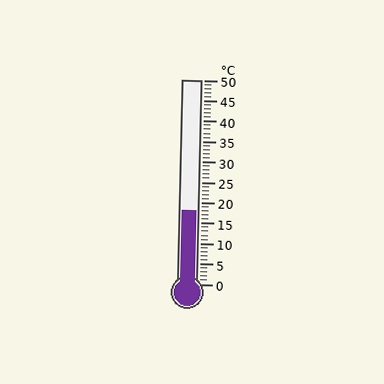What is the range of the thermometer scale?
The thermometer scale ranges from 0°C to 50°C.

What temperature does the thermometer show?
The thermometer shows approximately 18°C.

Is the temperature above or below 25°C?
The temperature is below 25°C.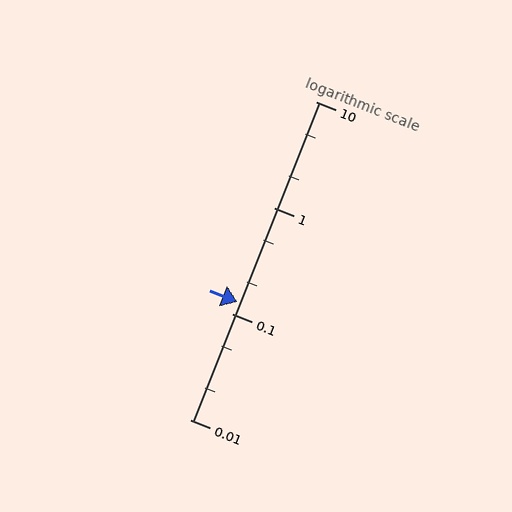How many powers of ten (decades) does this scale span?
The scale spans 3 decades, from 0.01 to 10.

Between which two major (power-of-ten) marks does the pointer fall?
The pointer is between 0.1 and 1.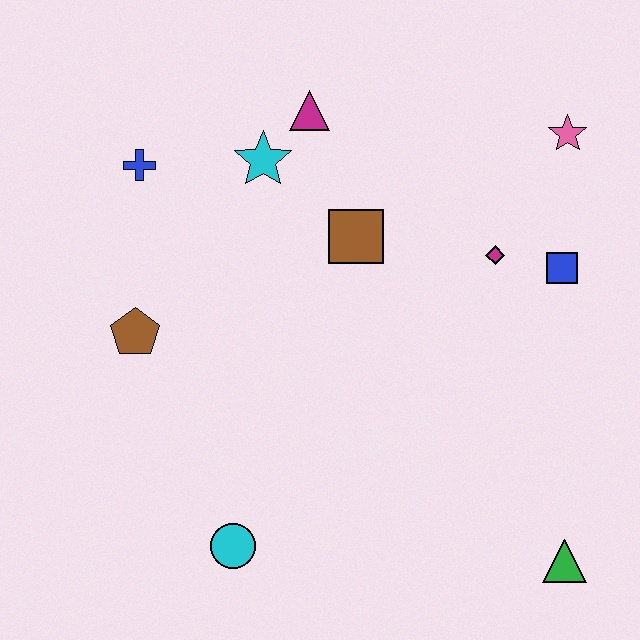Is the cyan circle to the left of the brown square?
Yes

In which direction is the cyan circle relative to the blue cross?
The cyan circle is below the blue cross.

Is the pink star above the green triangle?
Yes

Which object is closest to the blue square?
The magenta diamond is closest to the blue square.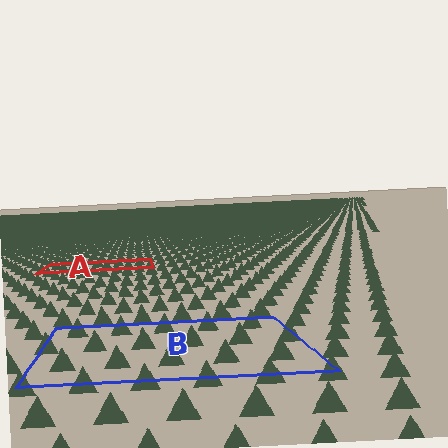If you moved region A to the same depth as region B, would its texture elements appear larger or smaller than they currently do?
They would appear larger. At a closer depth, the same texture elements are projected at a bigger on-screen size.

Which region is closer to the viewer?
Region B is closer. The texture elements there are larger and more spread out.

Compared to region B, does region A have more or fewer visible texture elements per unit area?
Region A has more texture elements per unit area — they are packed more densely because it is farther away.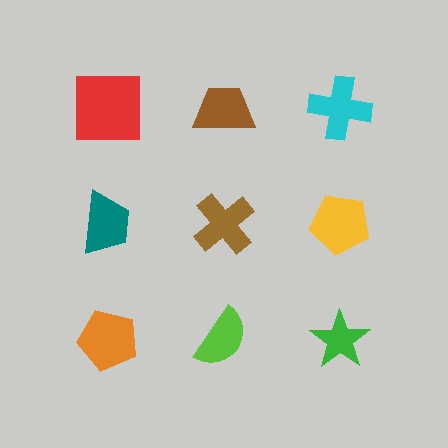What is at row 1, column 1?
A red square.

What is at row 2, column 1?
A teal trapezoid.